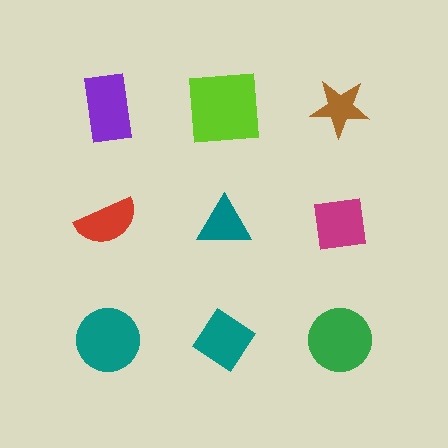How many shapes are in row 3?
3 shapes.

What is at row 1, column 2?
A lime square.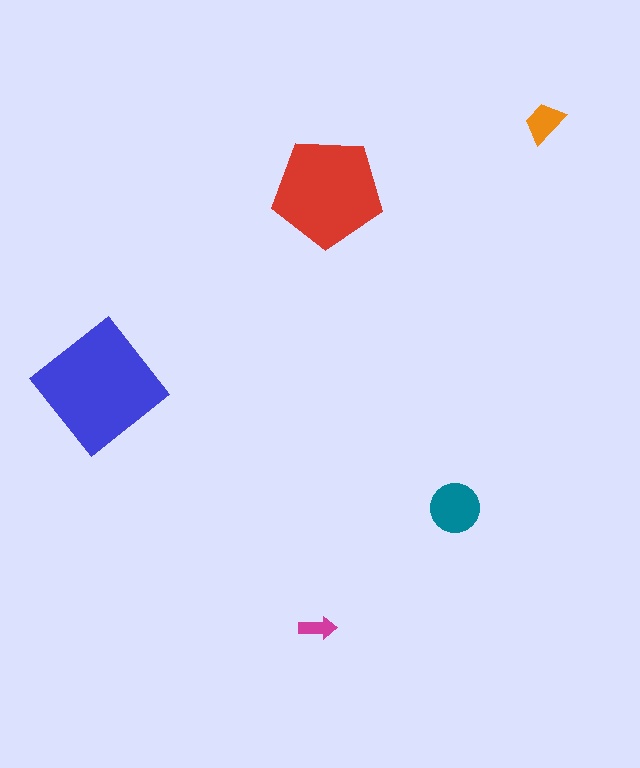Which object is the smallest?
The magenta arrow.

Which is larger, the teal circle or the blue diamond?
The blue diamond.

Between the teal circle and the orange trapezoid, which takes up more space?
The teal circle.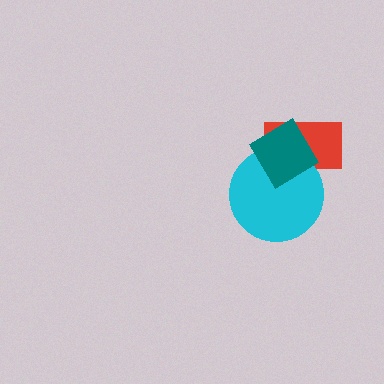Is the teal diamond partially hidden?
No, no other shape covers it.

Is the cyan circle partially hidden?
Yes, it is partially covered by another shape.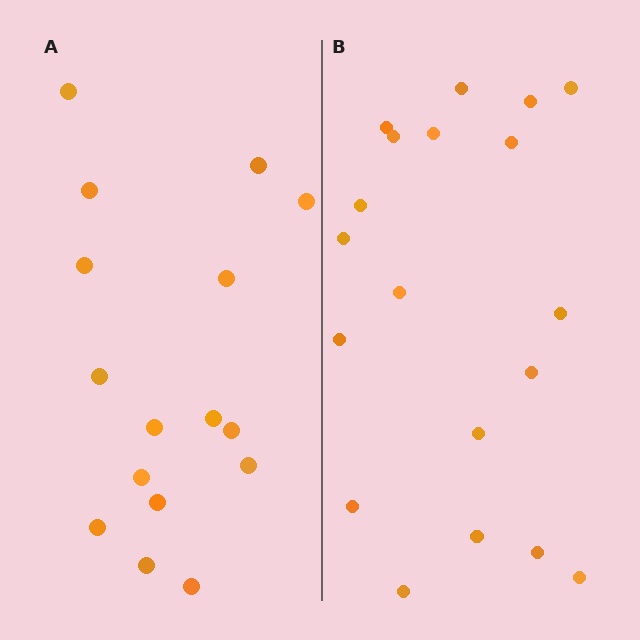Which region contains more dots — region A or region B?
Region B (the right region) has more dots.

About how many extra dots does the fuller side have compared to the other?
Region B has just a few more — roughly 2 or 3 more dots than region A.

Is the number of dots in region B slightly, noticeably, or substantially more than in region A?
Region B has only slightly more — the two regions are fairly close. The ratio is roughly 1.2 to 1.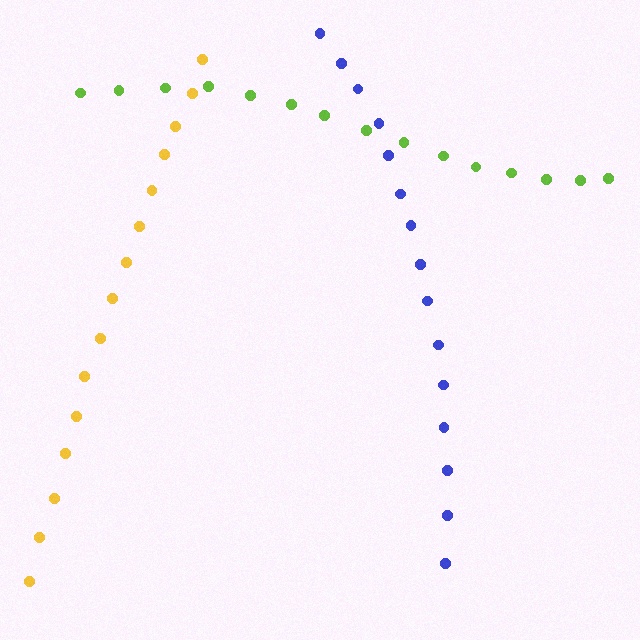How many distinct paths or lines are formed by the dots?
There are 3 distinct paths.